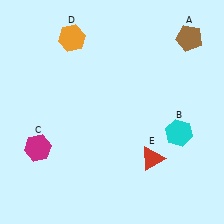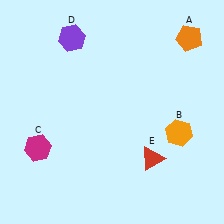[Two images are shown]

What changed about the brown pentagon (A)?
In Image 1, A is brown. In Image 2, it changed to orange.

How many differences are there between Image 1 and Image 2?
There are 3 differences between the two images.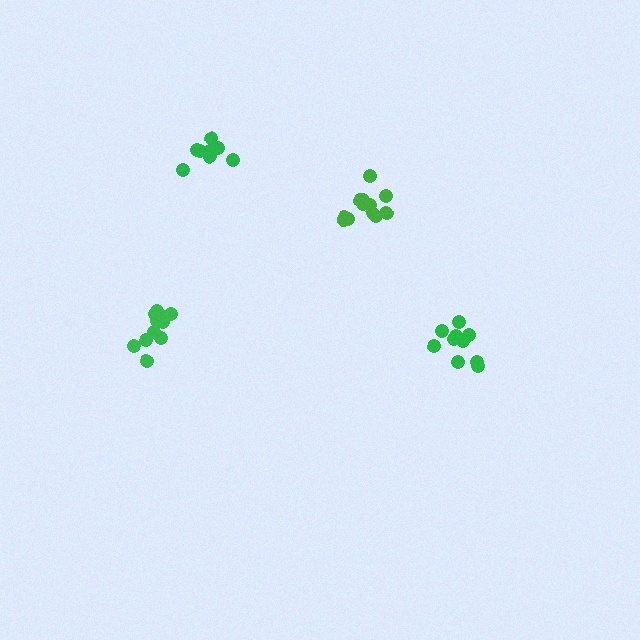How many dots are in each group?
Group 1: 11 dots, Group 2: 9 dots, Group 3: 12 dots, Group 4: 10 dots (42 total).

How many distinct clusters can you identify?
There are 4 distinct clusters.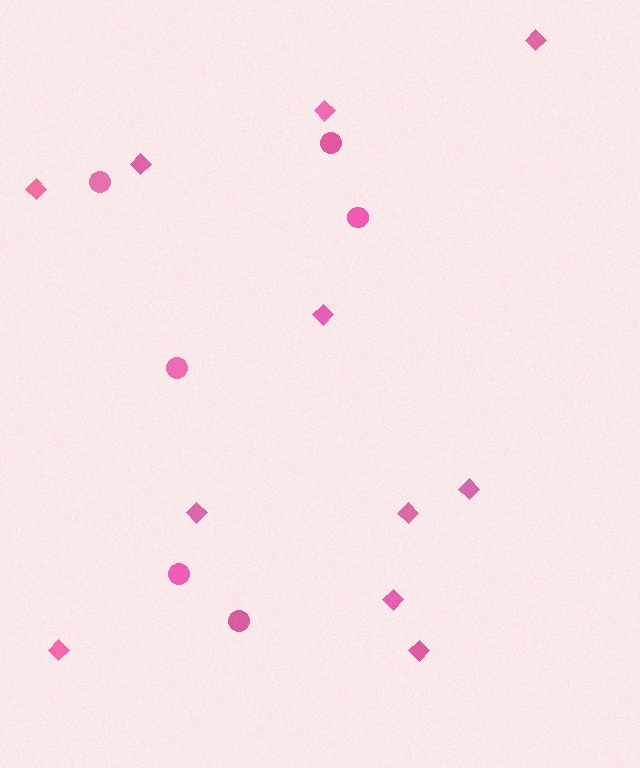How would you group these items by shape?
There are 2 groups: one group of diamonds (11) and one group of circles (6).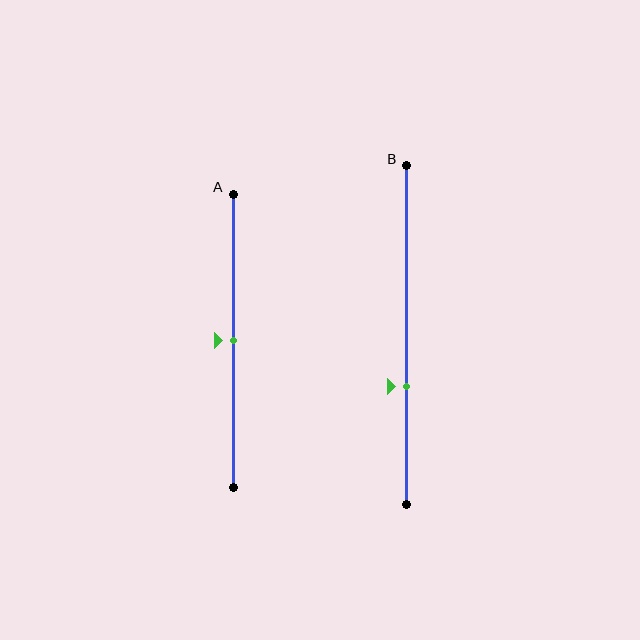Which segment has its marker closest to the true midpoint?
Segment A has its marker closest to the true midpoint.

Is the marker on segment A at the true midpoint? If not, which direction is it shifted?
Yes, the marker on segment A is at the true midpoint.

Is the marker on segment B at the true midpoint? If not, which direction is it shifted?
No, the marker on segment B is shifted downward by about 15% of the segment length.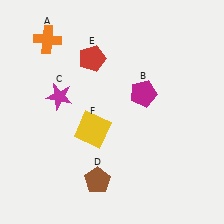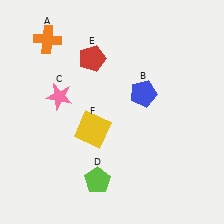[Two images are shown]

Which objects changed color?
B changed from magenta to blue. C changed from magenta to pink. D changed from brown to lime.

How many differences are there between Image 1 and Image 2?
There are 3 differences between the two images.